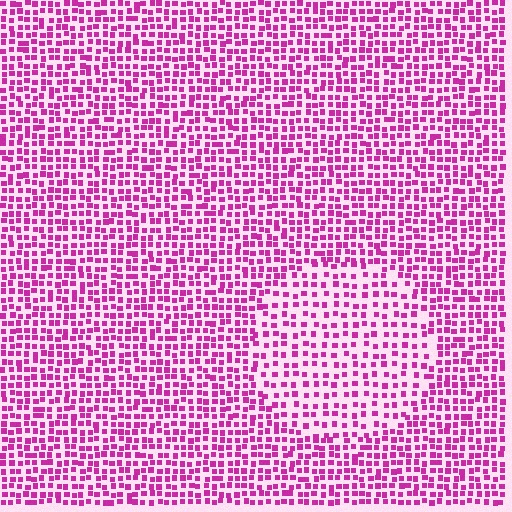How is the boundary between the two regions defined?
The boundary is defined by a change in element density (approximately 1.7x ratio). All elements are the same color, size, and shape.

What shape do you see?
I see a circle.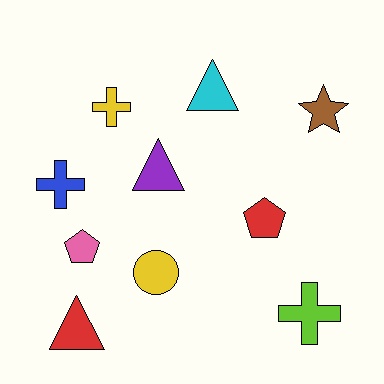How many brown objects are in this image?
There is 1 brown object.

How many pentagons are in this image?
There are 2 pentagons.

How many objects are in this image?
There are 10 objects.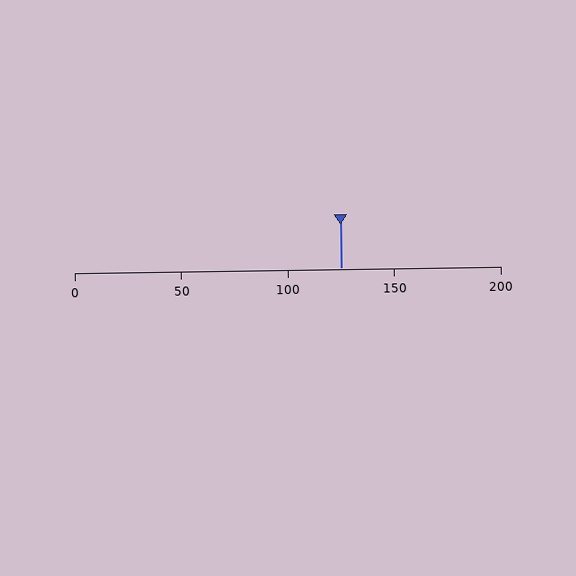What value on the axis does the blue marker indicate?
The marker indicates approximately 125.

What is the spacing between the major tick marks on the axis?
The major ticks are spaced 50 apart.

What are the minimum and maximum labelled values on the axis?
The axis runs from 0 to 200.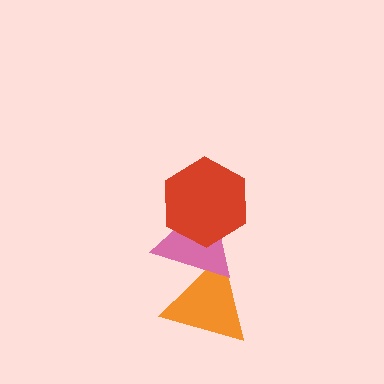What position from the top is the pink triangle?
The pink triangle is 2nd from the top.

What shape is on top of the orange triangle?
The pink triangle is on top of the orange triangle.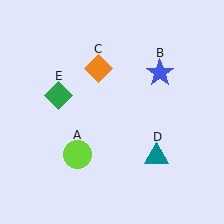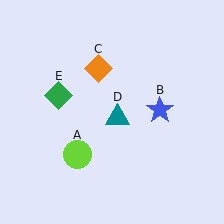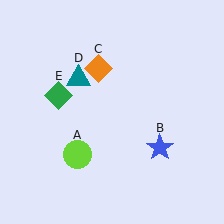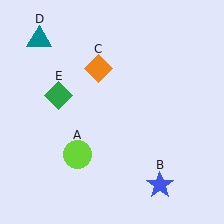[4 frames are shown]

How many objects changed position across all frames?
2 objects changed position: blue star (object B), teal triangle (object D).